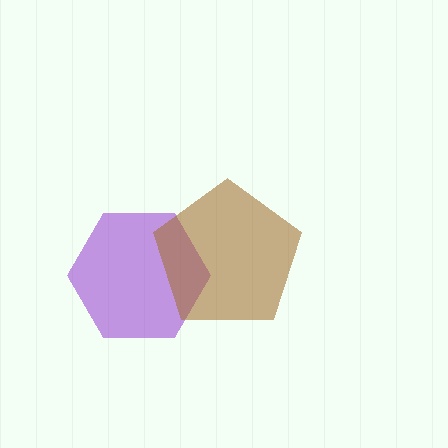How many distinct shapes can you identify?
There are 2 distinct shapes: a purple hexagon, a brown pentagon.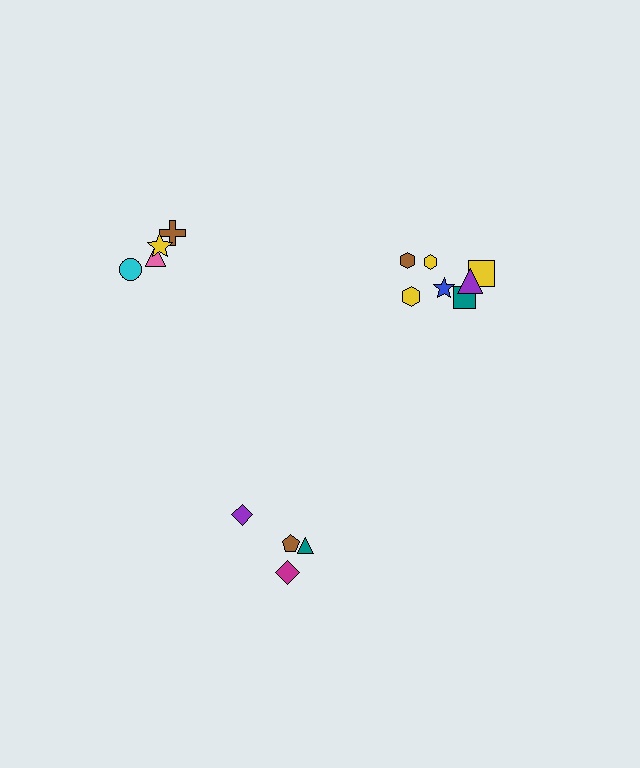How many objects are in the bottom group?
There are 4 objects.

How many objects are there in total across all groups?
There are 15 objects.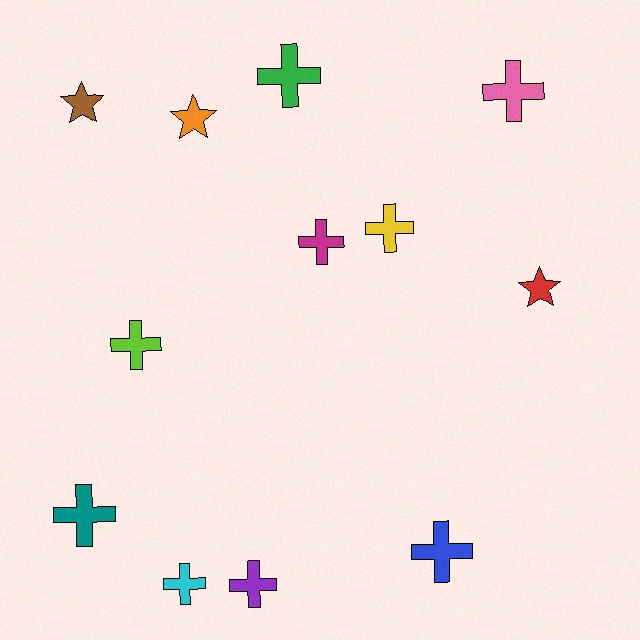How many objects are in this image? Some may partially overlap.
There are 12 objects.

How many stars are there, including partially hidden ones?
There are 3 stars.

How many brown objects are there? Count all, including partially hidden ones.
There is 1 brown object.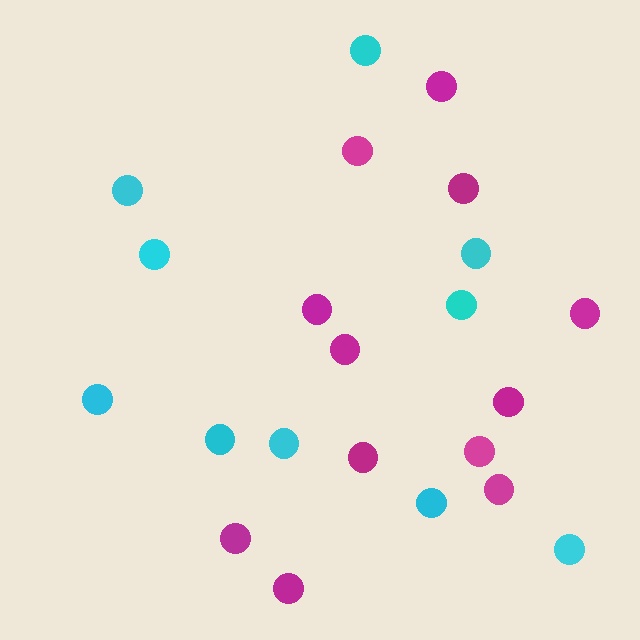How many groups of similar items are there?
There are 2 groups: one group of magenta circles (12) and one group of cyan circles (10).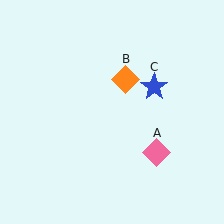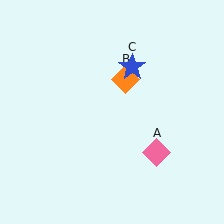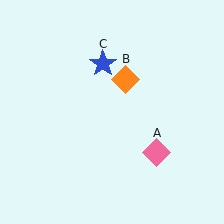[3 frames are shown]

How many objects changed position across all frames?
1 object changed position: blue star (object C).